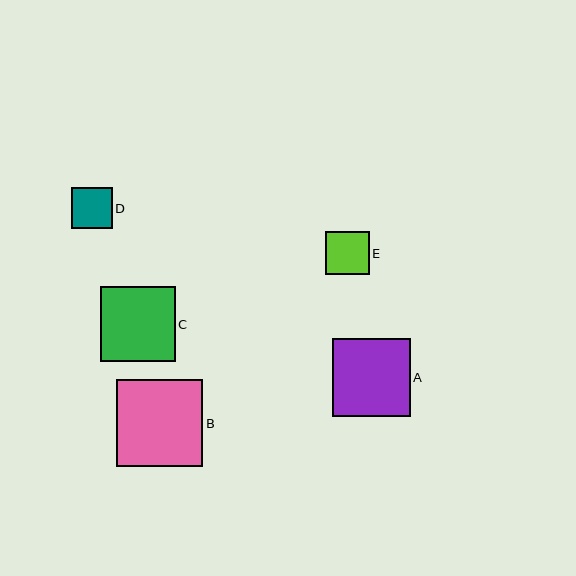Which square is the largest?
Square B is the largest with a size of approximately 86 pixels.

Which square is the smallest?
Square D is the smallest with a size of approximately 41 pixels.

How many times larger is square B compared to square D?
Square B is approximately 2.1 times the size of square D.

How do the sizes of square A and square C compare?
Square A and square C are approximately the same size.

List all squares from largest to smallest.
From largest to smallest: B, A, C, E, D.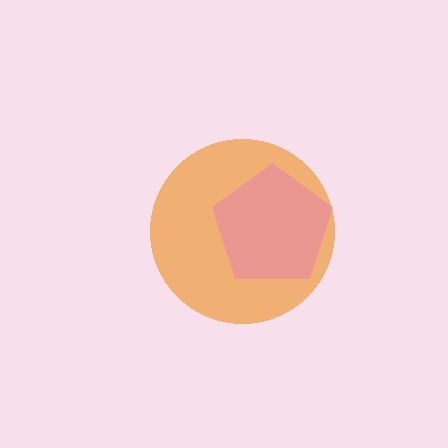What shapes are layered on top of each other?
The layered shapes are: an orange circle, a pink pentagon.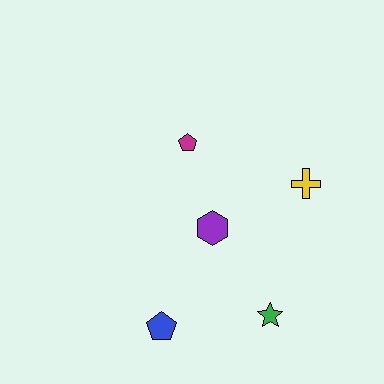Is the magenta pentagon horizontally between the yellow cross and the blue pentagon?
Yes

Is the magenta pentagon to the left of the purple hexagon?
Yes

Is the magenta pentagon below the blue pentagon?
No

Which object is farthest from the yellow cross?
The blue pentagon is farthest from the yellow cross.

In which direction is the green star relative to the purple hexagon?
The green star is below the purple hexagon.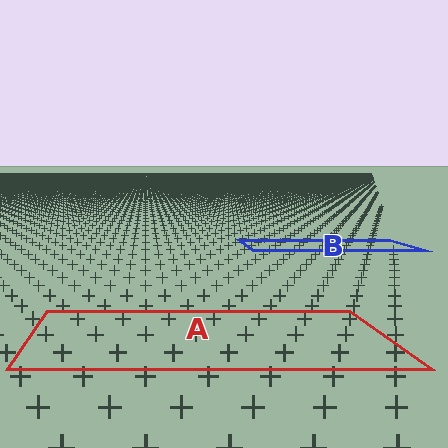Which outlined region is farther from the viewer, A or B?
Region B is farther from the viewer — the texture elements inside it appear smaller and more densely packed.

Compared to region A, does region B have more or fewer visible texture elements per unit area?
Region B has more texture elements per unit area — they are packed more densely because it is farther away.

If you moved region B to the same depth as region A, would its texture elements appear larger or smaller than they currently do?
They would appear larger. At a closer depth, the same texture elements are projected at a bigger on-screen size.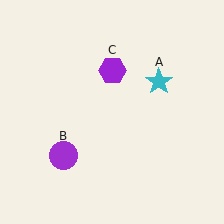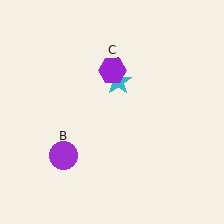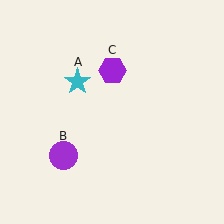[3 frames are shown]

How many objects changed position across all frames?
1 object changed position: cyan star (object A).